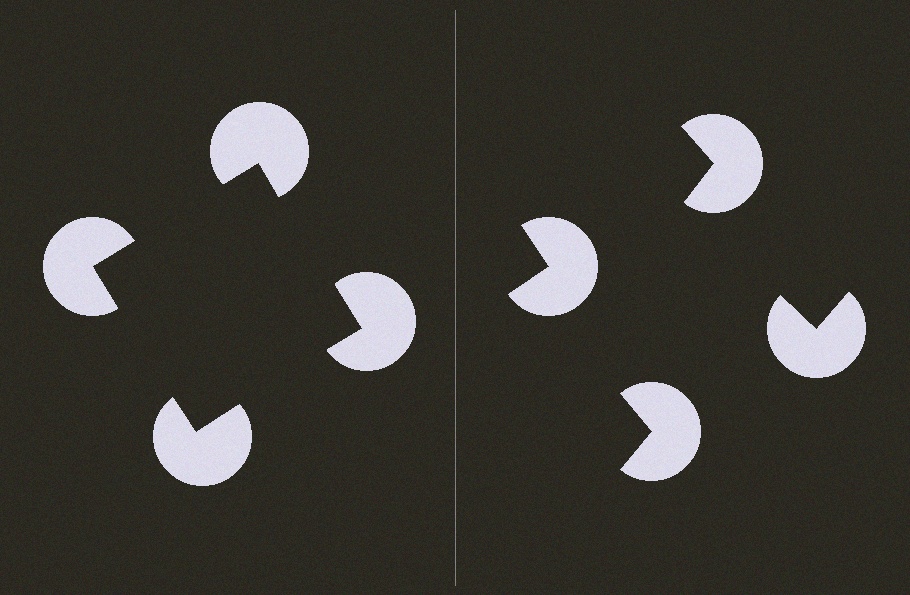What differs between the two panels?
The pac-man discs are positioned identically on both sides; only the wedge orientations differ. On the left they align to a square; on the right they are misaligned.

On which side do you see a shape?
An illusory square appears on the left side. On the right side the wedge cuts are rotated, so no coherent shape forms.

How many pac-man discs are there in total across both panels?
8 — 4 on each side.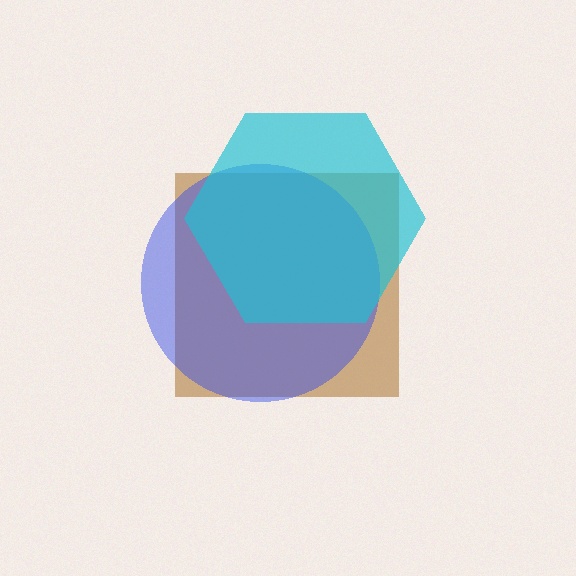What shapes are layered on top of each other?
The layered shapes are: a brown square, a blue circle, a cyan hexagon.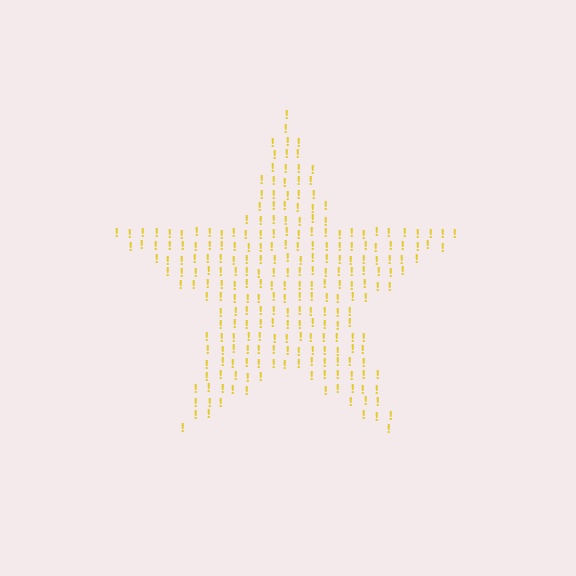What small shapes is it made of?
It is made of small exclamation marks.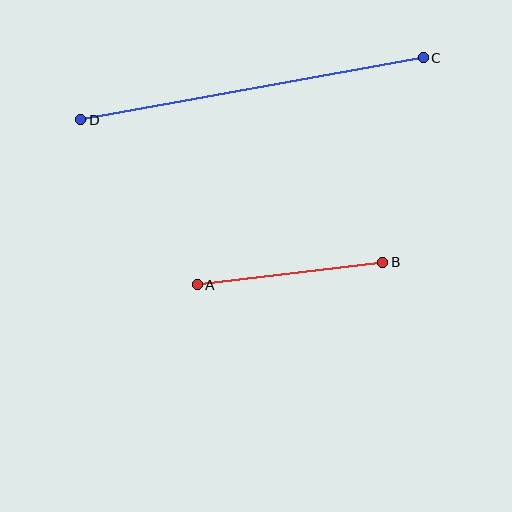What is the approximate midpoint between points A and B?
The midpoint is at approximately (290, 273) pixels.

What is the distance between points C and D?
The distance is approximately 348 pixels.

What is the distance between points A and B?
The distance is approximately 187 pixels.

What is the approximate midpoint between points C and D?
The midpoint is at approximately (252, 89) pixels.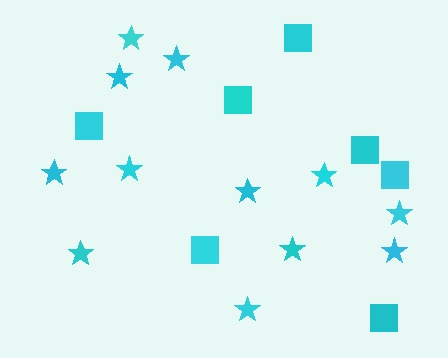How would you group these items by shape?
There are 2 groups: one group of squares (7) and one group of stars (12).